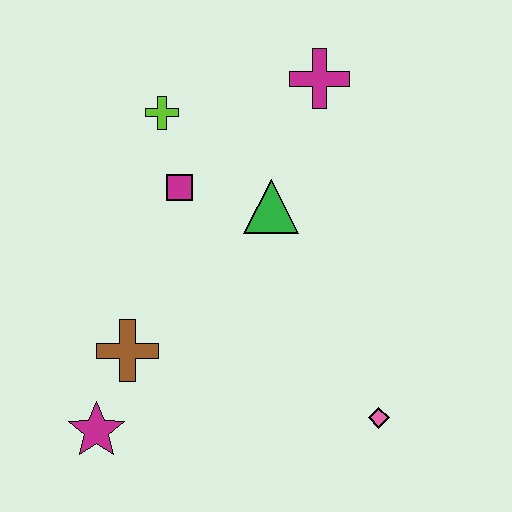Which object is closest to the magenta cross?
The green triangle is closest to the magenta cross.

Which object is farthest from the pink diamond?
The lime cross is farthest from the pink diamond.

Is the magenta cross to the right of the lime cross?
Yes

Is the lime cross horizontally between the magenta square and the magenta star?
Yes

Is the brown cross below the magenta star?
No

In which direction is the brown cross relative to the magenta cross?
The brown cross is below the magenta cross.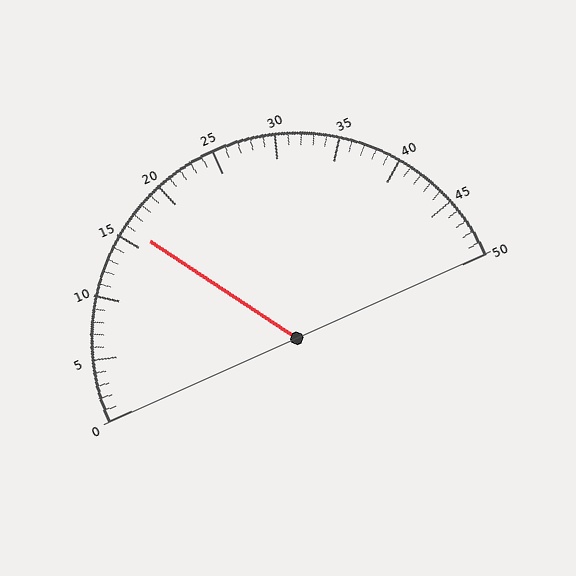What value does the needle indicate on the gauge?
The needle indicates approximately 16.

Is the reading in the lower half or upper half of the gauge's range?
The reading is in the lower half of the range (0 to 50).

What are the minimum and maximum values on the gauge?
The gauge ranges from 0 to 50.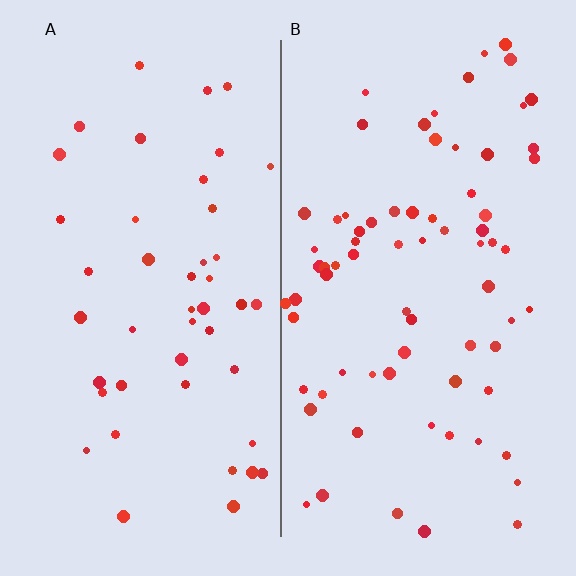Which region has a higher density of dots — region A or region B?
B (the right).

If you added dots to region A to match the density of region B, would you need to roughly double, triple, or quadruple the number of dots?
Approximately double.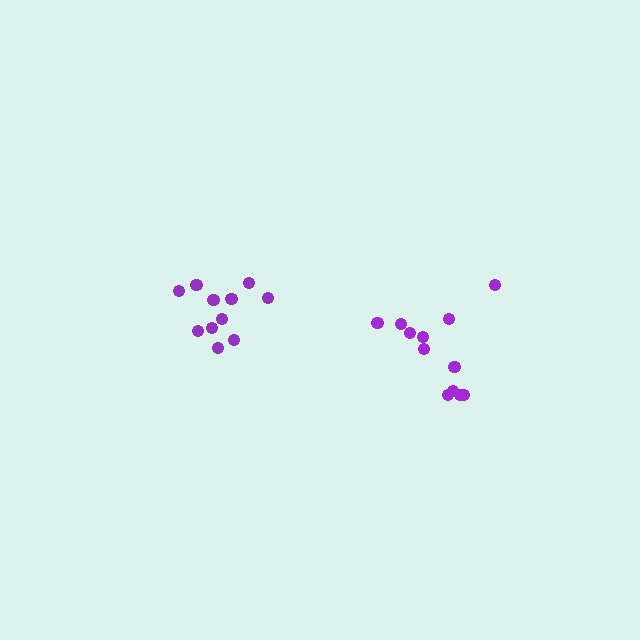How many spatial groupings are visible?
There are 2 spatial groupings.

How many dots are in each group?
Group 1: 11 dots, Group 2: 12 dots (23 total).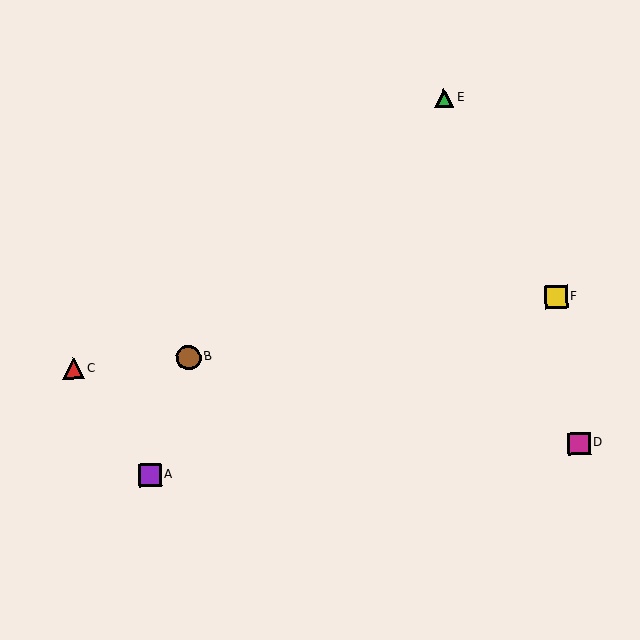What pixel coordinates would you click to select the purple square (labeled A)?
Click at (150, 475) to select the purple square A.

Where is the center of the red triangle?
The center of the red triangle is at (73, 368).